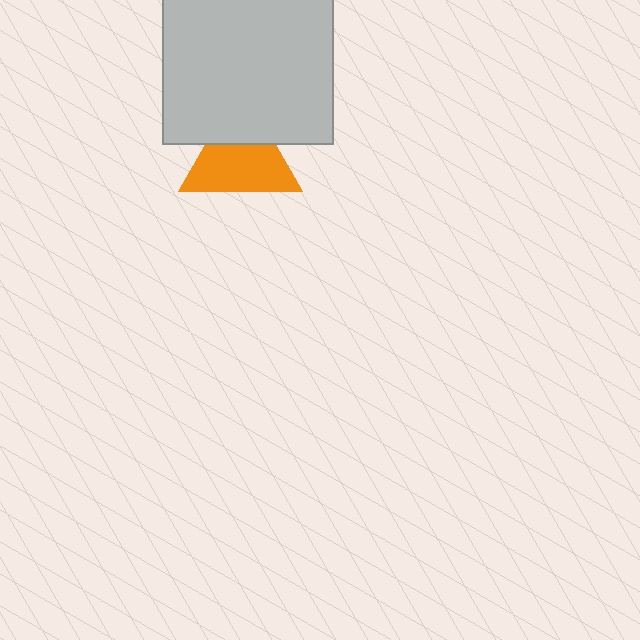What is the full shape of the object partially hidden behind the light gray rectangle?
The partially hidden object is an orange triangle.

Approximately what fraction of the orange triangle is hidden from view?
Roughly 33% of the orange triangle is hidden behind the light gray rectangle.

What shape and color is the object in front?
The object in front is a light gray rectangle.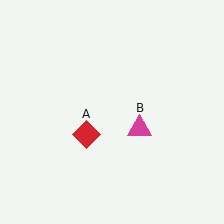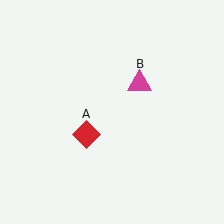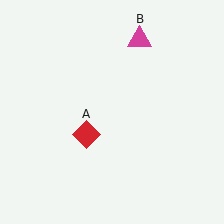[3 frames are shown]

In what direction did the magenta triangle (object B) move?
The magenta triangle (object B) moved up.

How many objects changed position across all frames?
1 object changed position: magenta triangle (object B).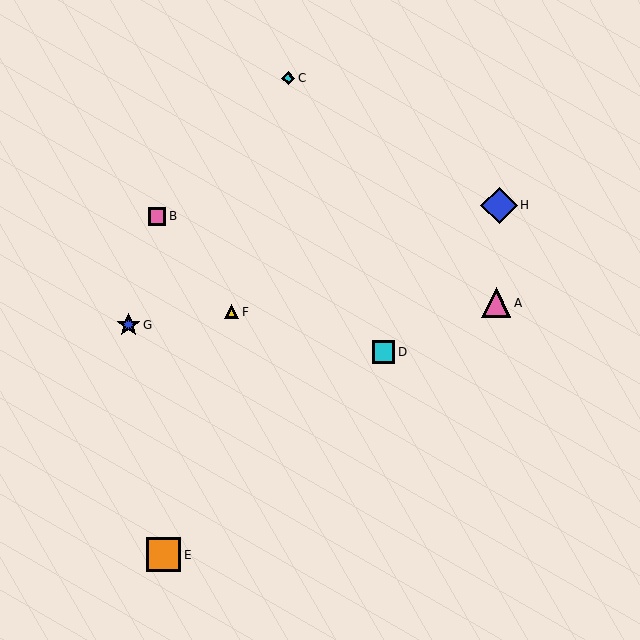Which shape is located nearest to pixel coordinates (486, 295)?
The pink triangle (labeled A) at (496, 303) is nearest to that location.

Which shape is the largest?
The blue diamond (labeled H) is the largest.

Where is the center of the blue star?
The center of the blue star is at (128, 325).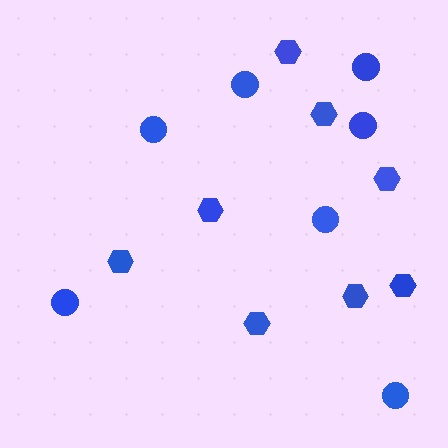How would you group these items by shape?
There are 2 groups: one group of circles (7) and one group of hexagons (8).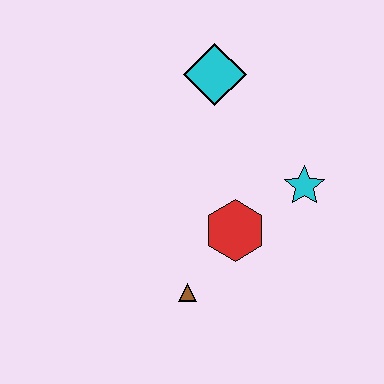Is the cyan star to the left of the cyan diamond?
No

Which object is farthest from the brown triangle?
The cyan diamond is farthest from the brown triangle.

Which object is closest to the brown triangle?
The red hexagon is closest to the brown triangle.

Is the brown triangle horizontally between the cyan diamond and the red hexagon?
No